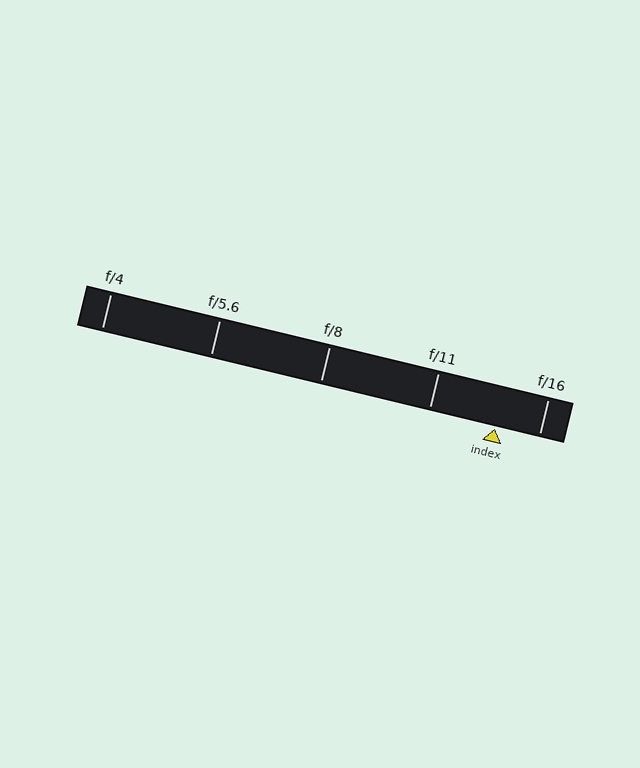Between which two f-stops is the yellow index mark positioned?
The index mark is between f/11 and f/16.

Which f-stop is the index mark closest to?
The index mark is closest to f/16.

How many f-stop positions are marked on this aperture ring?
There are 5 f-stop positions marked.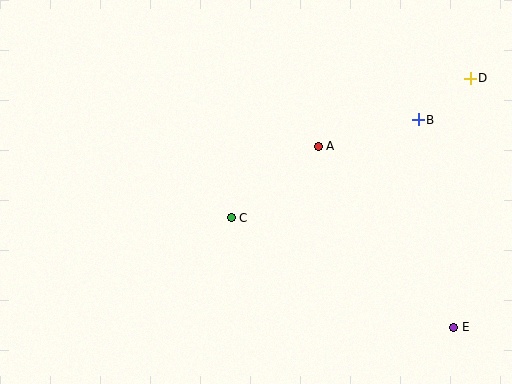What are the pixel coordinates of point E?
Point E is at (454, 327).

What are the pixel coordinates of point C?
Point C is at (231, 218).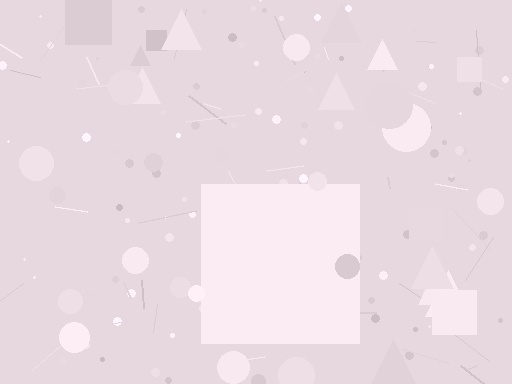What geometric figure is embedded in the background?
A square is embedded in the background.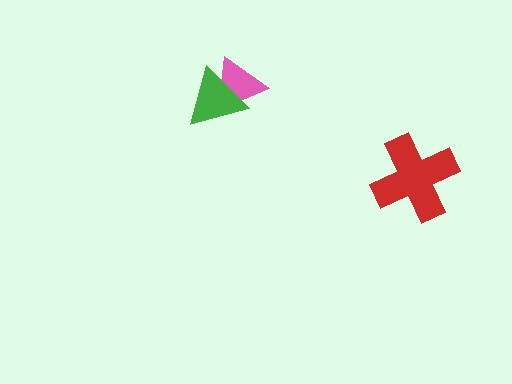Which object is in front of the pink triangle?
The green triangle is in front of the pink triangle.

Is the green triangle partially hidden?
No, no other shape covers it.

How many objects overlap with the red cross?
0 objects overlap with the red cross.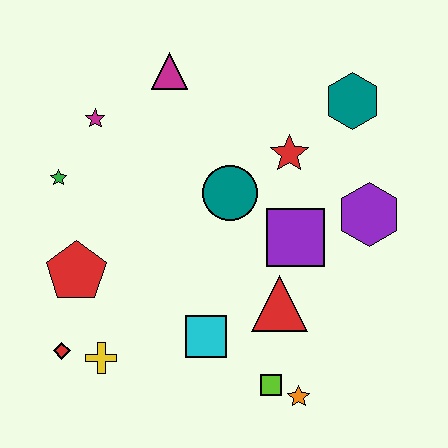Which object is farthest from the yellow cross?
The teal hexagon is farthest from the yellow cross.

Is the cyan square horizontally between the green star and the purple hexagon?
Yes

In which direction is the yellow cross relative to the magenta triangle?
The yellow cross is below the magenta triangle.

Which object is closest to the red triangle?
The purple square is closest to the red triangle.